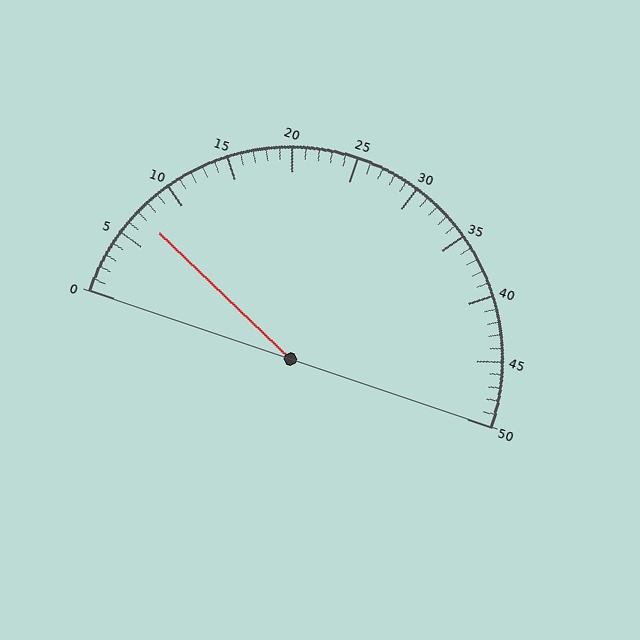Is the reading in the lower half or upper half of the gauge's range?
The reading is in the lower half of the range (0 to 50).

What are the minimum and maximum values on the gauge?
The gauge ranges from 0 to 50.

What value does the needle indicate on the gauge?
The needle indicates approximately 7.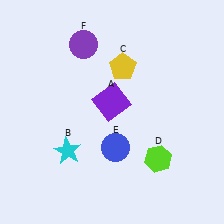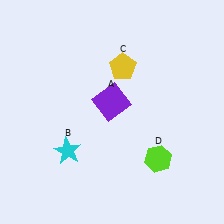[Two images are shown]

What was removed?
The purple circle (F), the blue circle (E) were removed in Image 2.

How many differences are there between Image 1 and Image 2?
There are 2 differences between the two images.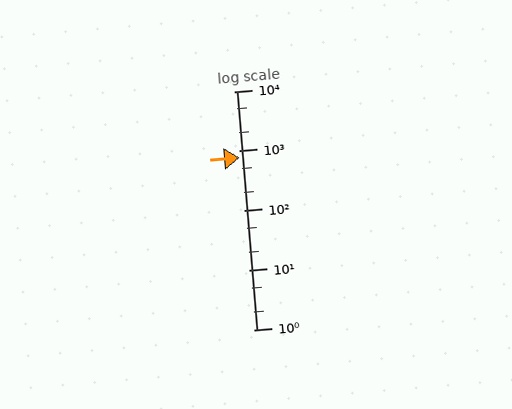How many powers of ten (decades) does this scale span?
The scale spans 4 decades, from 1 to 10000.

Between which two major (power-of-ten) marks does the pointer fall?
The pointer is between 100 and 1000.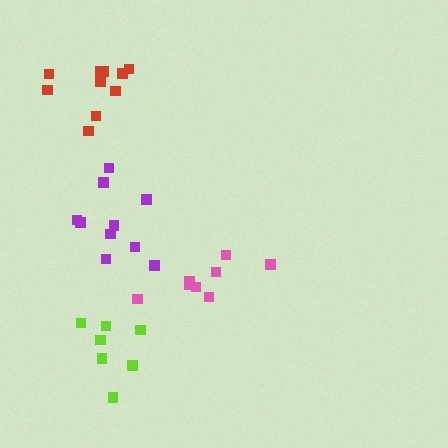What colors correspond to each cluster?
The clusters are colored: purple, lime, red, pink.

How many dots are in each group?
Group 1: 10 dots, Group 2: 7 dots, Group 3: 10 dots, Group 4: 8 dots (35 total).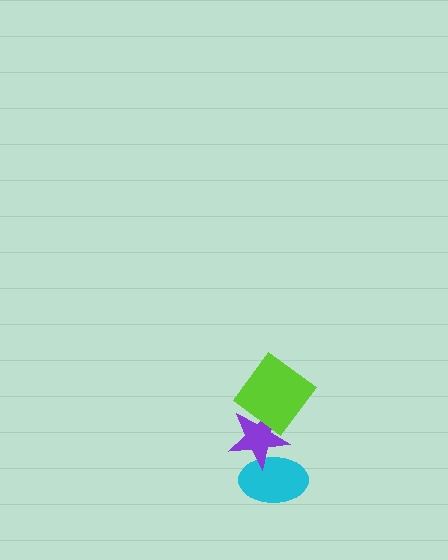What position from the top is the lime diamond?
The lime diamond is 1st from the top.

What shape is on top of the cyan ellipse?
The purple star is on top of the cyan ellipse.